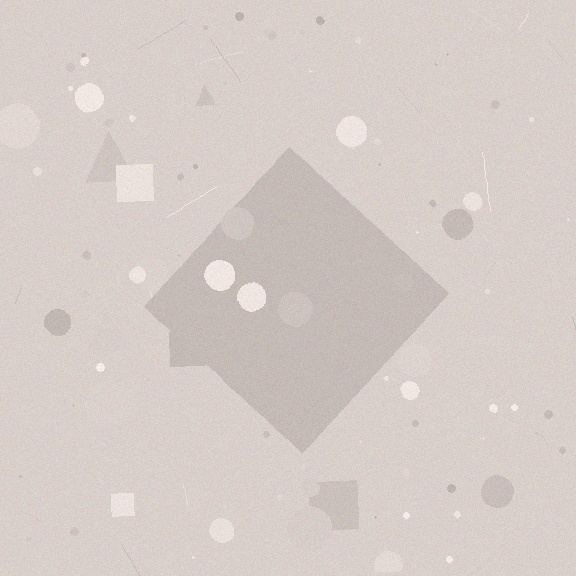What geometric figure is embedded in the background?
A diamond is embedded in the background.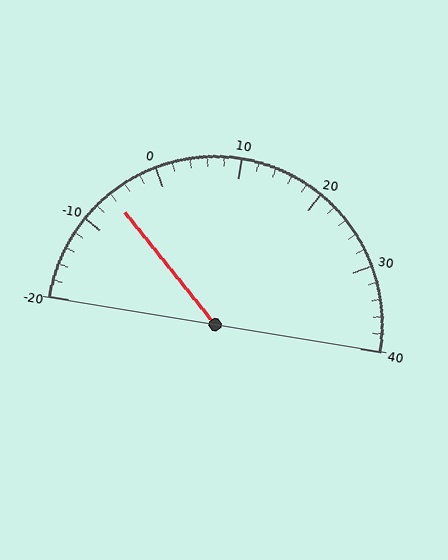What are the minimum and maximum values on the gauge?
The gauge ranges from -20 to 40.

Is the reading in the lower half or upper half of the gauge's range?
The reading is in the lower half of the range (-20 to 40).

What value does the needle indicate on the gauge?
The needle indicates approximately -6.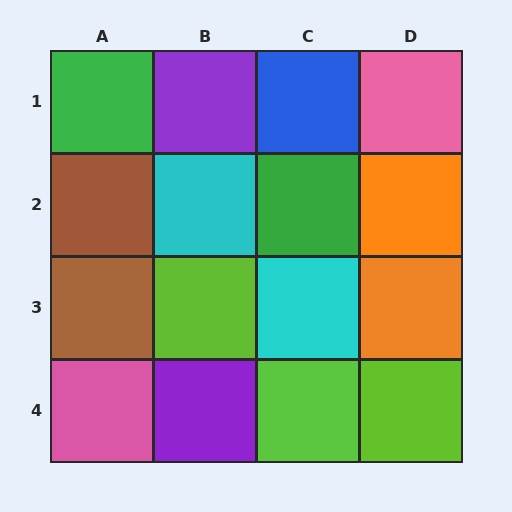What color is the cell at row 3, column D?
Orange.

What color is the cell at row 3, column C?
Cyan.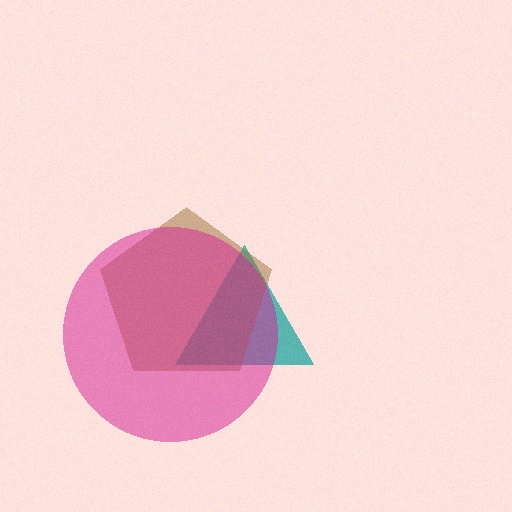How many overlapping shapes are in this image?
There are 3 overlapping shapes in the image.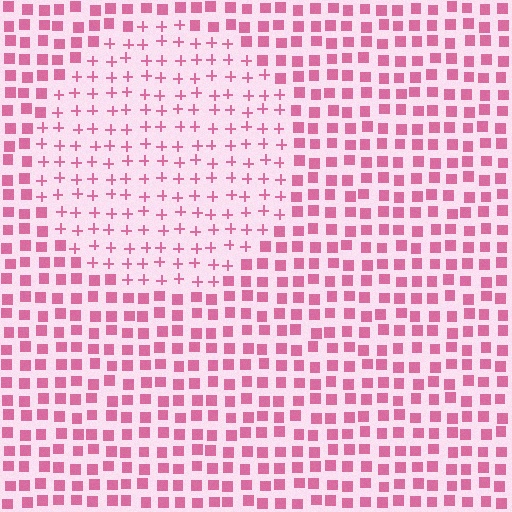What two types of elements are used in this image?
The image uses plus signs inside the circle region and squares outside it.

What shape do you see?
I see a circle.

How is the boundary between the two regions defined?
The boundary is defined by a change in element shape: plus signs inside vs. squares outside. All elements share the same color and spacing.